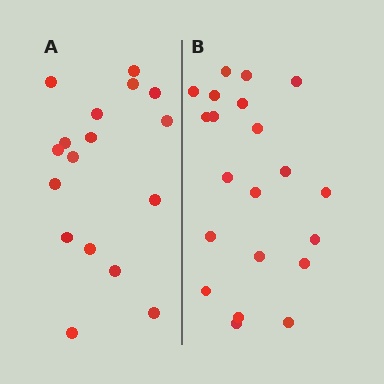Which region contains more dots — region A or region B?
Region B (the right region) has more dots.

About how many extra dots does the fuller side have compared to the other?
Region B has about 4 more dots than region A.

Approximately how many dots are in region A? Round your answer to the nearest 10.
About 20 dots. (The exact count is 17, which rounds to 20.)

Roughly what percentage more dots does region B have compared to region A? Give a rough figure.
About 25% more.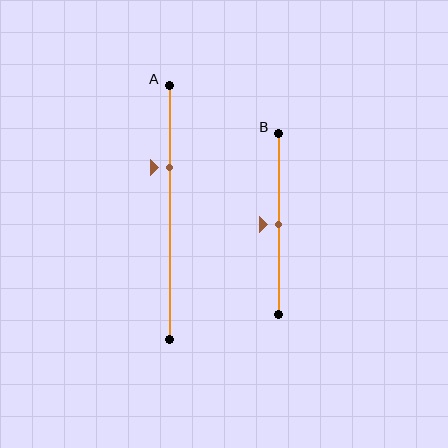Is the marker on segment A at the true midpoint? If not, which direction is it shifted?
No, the marker on segment A is shifted upward by about 18% of the segment length.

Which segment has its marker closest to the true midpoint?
Segment B has its marker closest to the true midpoint.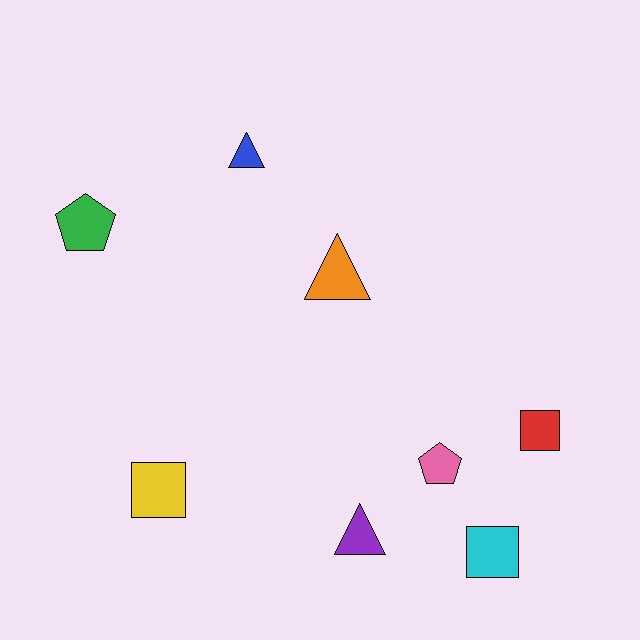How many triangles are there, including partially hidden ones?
There are 3 triangles.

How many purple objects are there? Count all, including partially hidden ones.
There is 1 purple object.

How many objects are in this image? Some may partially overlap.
There are 8 objects.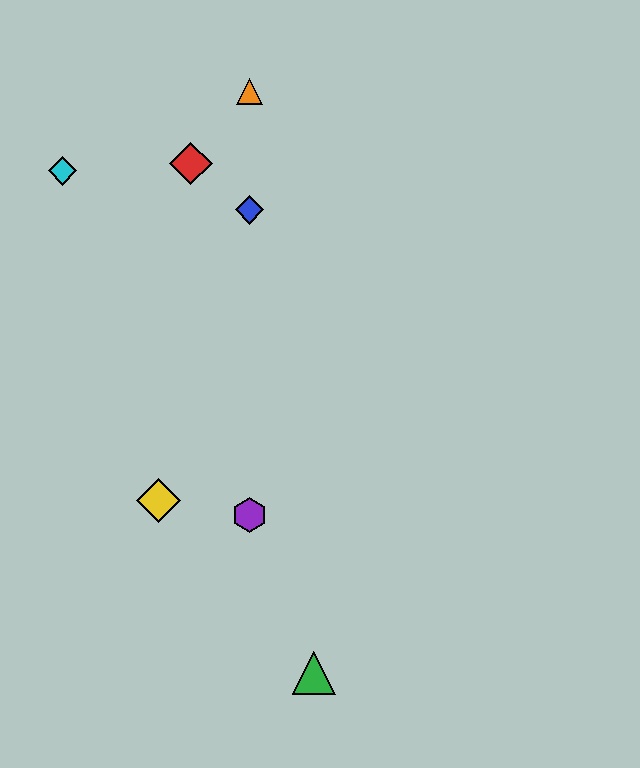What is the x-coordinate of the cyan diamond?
The cyan diamond is at x≈63.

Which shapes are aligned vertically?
The blue diamond, the purple hexagon, the orange triangle are aligned vertically.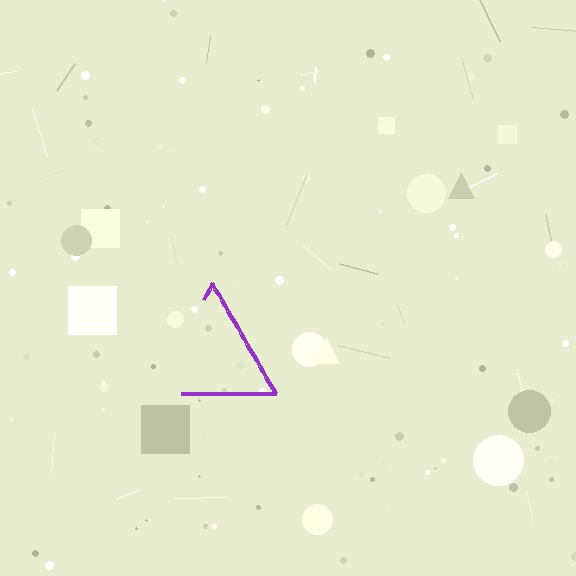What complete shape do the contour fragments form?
The contour fragments form a triangle.